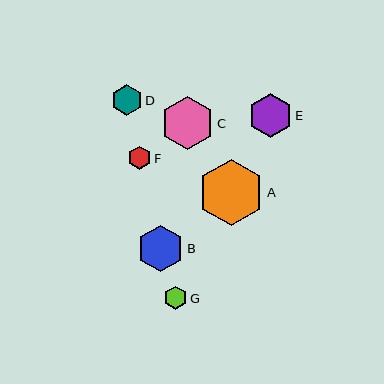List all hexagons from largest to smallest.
From largest to smallest: A, C, B, E, D, F, G.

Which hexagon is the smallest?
Hexagon G is the smallest with a size of approximately 23 pixels.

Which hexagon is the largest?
Hexagon A is the largest with a size of approximately 67 pixels.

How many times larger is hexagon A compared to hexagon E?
Hexagon A is approximately 1.5 times the size of hexagon E.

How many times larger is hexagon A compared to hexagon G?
Hexagon A is approximately 2.9 times the size of hexagon G.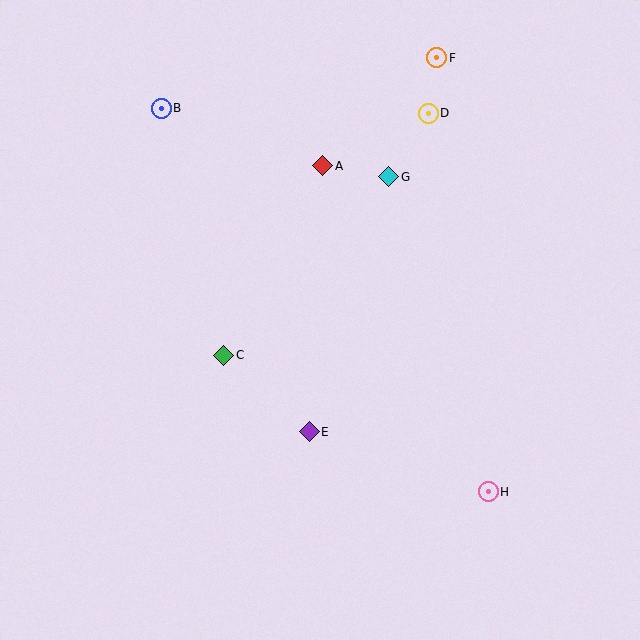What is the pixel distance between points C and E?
The distance between C and E is 115 pixels.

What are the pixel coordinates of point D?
Point D is at (428, 114).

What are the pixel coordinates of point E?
Point E is at (309, 432).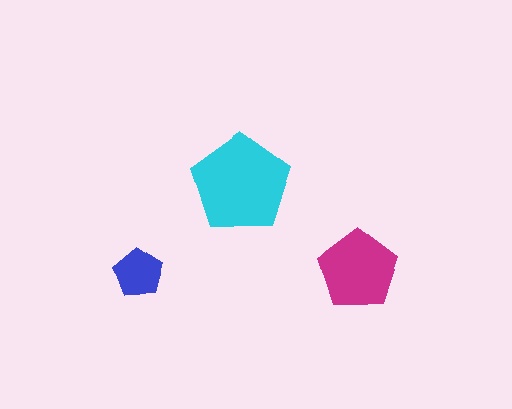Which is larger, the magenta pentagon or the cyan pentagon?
The cyan one.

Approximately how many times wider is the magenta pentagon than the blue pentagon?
About 1.5 times wider.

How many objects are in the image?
There are 3 objects in the image.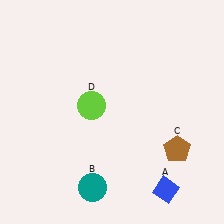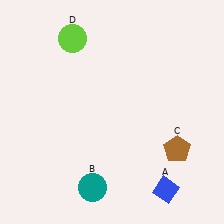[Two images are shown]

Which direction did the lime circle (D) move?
The lime circle (D) moved up.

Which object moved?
The lime circle (D) moved up.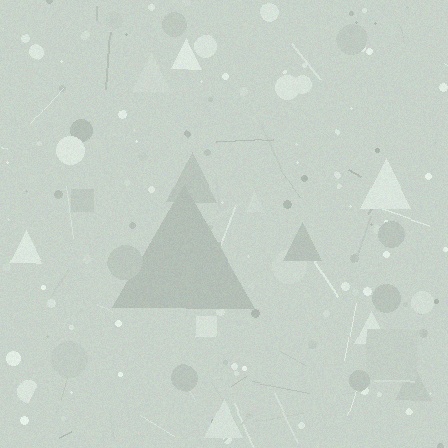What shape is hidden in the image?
A triangle is hidden in the image.